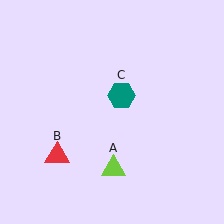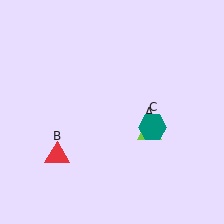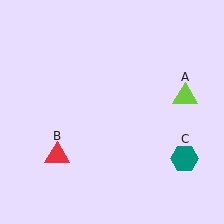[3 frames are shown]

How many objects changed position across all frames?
2 objects changed position: lime triangle (object A), teal hexagon (object C).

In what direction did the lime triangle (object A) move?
The lime triangle (object A) moved up and to the right.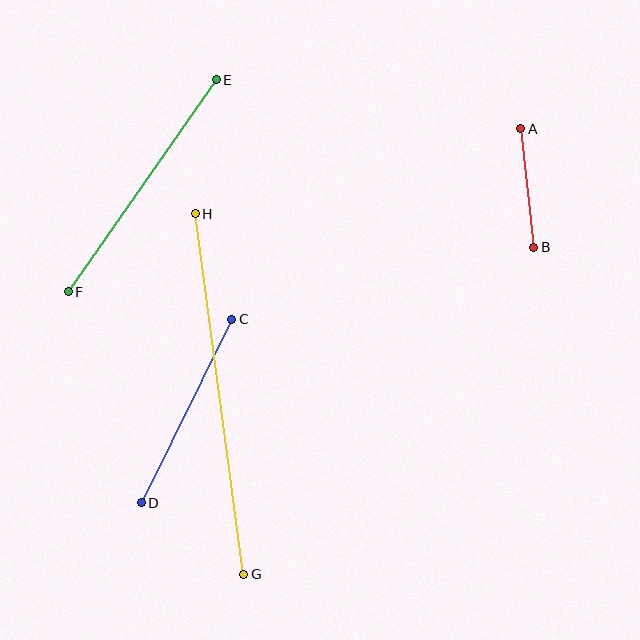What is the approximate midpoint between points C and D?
The midpoint is at approximately (187, 411) pixels.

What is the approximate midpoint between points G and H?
The midpoint is at approximately (220, 394) pixels.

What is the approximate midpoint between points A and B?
The midpoint is at approximately (527, 188) pixels.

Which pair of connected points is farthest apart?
Points G and H are farthest apart.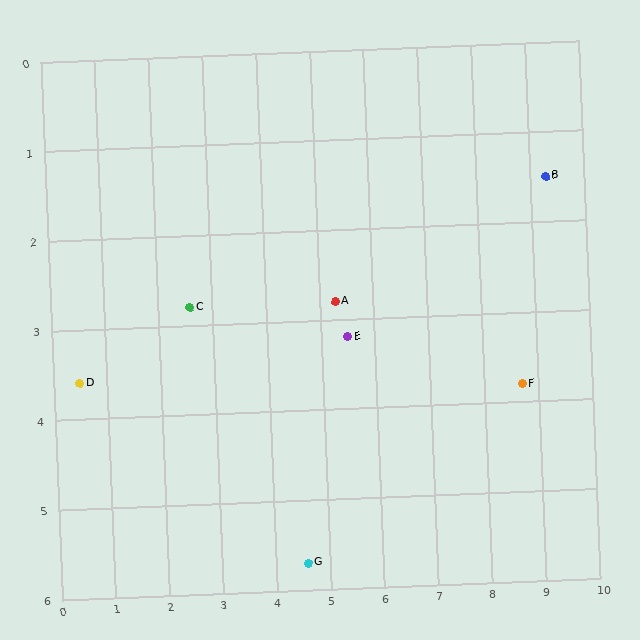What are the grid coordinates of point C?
Point C is at approximately (2.6, 2.8).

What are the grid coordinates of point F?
Point F is at approximately (8.7, 3.8).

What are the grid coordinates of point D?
Point D is at approximately (0.5, 3.6).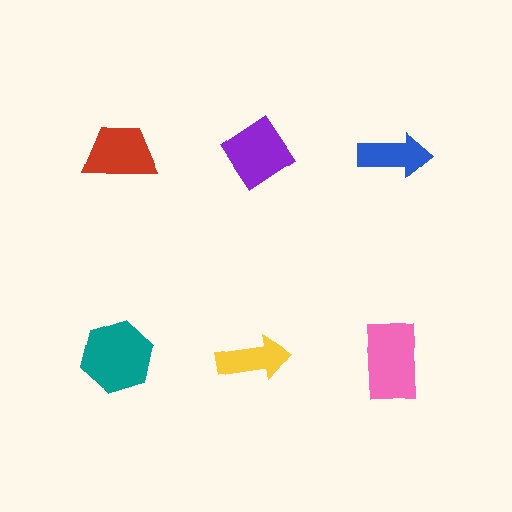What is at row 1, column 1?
A red trapezoid.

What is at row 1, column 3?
A blue arrow.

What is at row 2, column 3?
A pink rectangle.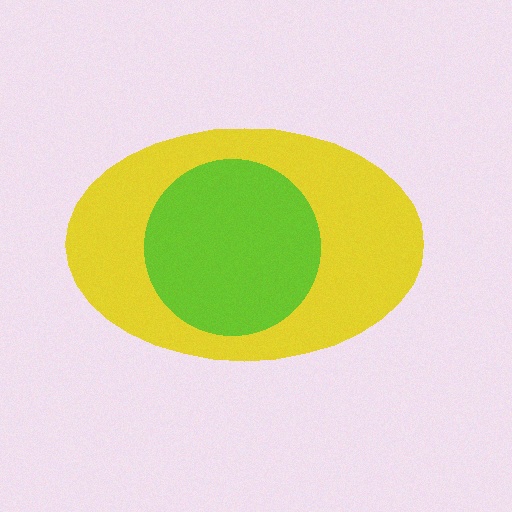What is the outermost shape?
The yellow ellipse.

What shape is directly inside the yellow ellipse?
The lime circle.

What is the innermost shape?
The lime circle.